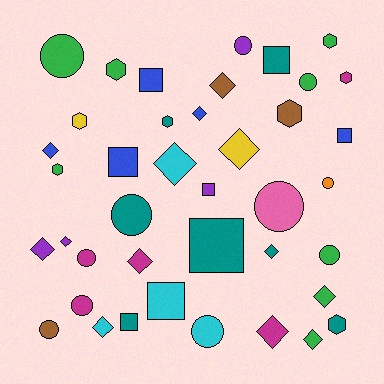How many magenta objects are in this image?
There are 5 magenta objects.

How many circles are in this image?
There are 11 circles.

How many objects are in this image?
There are 40 objects.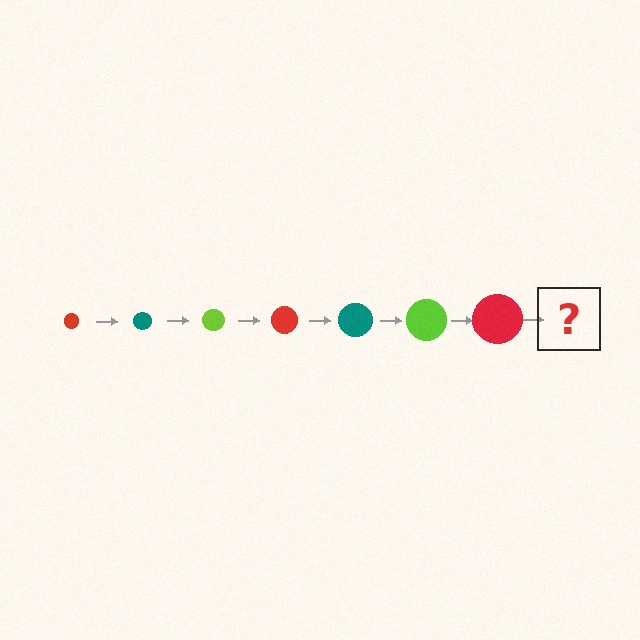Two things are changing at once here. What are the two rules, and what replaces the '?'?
The two rules are that the circle grows larger each step and the color cycles through red, teal, and lime. The '?' should be a teal circle, larger than the previous one.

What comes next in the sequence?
The next element should be a teal circle, larger than the previous one.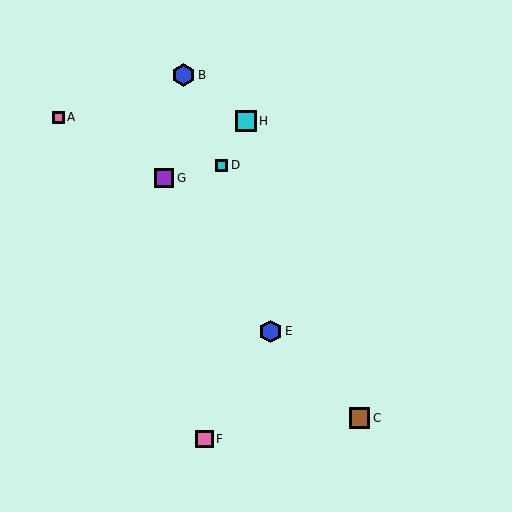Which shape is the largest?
The blue hexagon (labeled B) is the largest.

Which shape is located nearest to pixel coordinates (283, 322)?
The blue hexagon (labeled E) at (271, 331) is nearest to that location.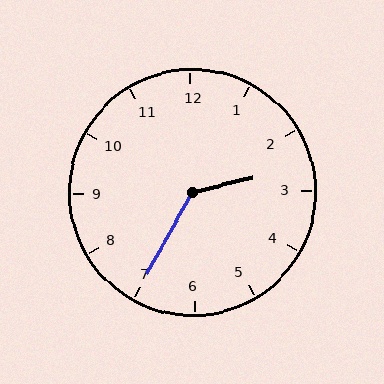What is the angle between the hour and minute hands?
Approximately 132 degrees.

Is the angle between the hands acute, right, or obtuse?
It is obtuse.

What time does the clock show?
2:35.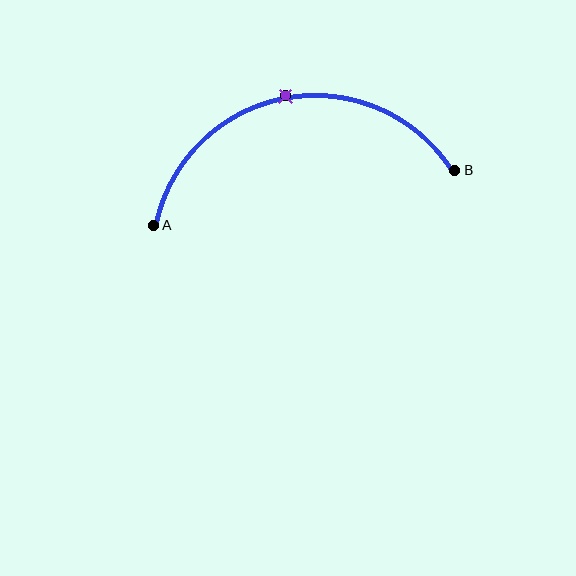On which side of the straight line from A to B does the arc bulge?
The arc bulges above the straight line connecting A and B.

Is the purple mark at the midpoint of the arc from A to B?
Yes. The purple mark lies on the arc at equal arc-length from both A and B — it is the arc midpoint.